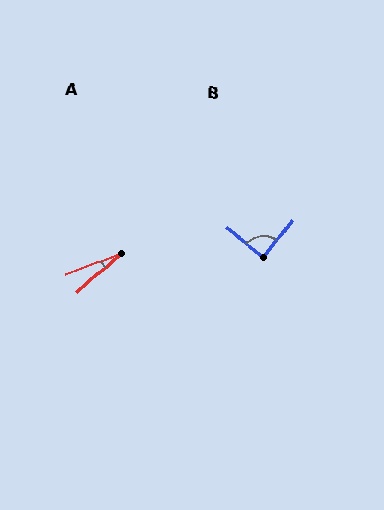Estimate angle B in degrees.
Approximately 90 degrees.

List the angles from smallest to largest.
A (20°), B (90°).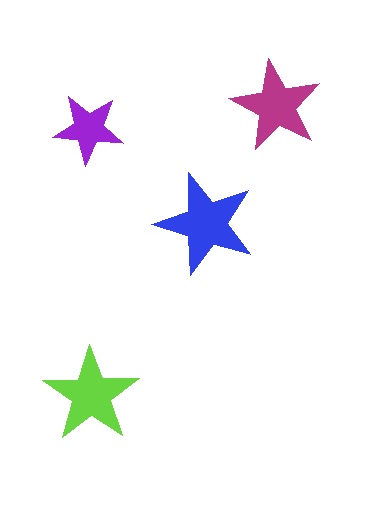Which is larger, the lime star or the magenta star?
The lime one.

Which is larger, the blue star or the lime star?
The blue one.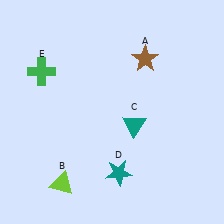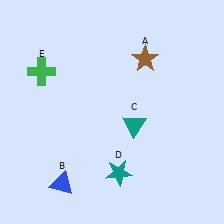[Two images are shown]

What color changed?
The triangle (B) changed from lime in Image 1 to blue in Image 2.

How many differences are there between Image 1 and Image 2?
There is 1 difference between the two images.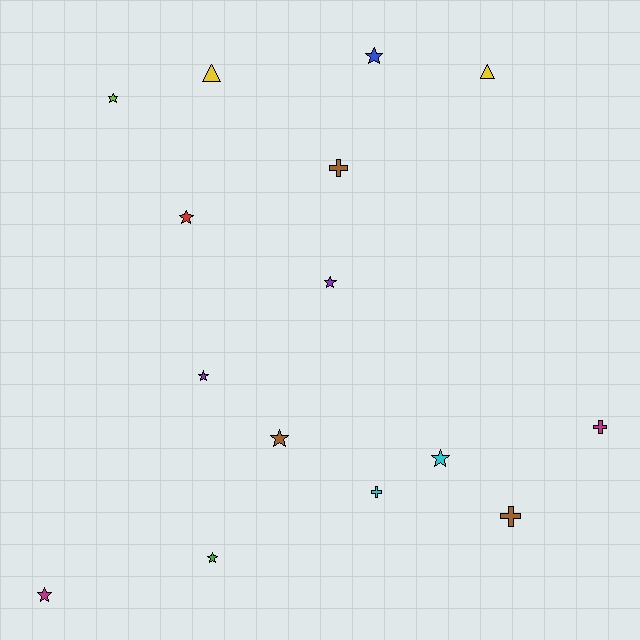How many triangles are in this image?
There are 2 triangles.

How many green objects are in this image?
There is 1 green object.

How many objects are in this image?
There are 15 objects.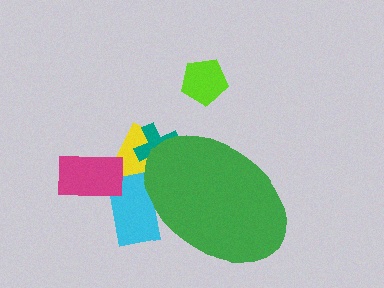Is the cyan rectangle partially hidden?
Yes, the cyan rectangle is partially hidden behind the green ellipse.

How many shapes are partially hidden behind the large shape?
3 shapes are partially hidden.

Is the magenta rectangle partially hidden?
No, the magenta rectangle is fully visible.